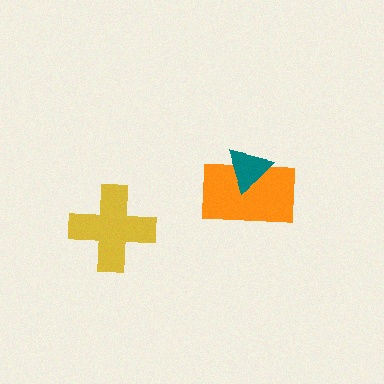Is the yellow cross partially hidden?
No, no other shape covers it.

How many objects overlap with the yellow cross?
0 objects overlap with the yellow cross.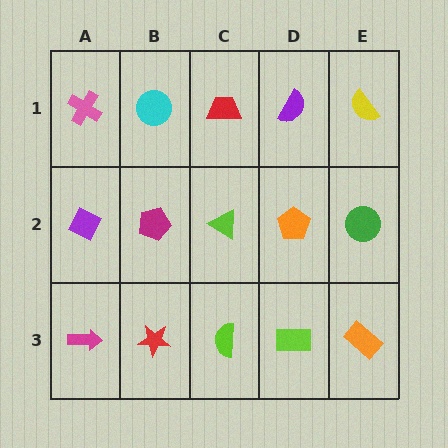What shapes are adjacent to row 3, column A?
A purple diamond (row 2, column A), a red star (row 3, column B).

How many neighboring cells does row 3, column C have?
3.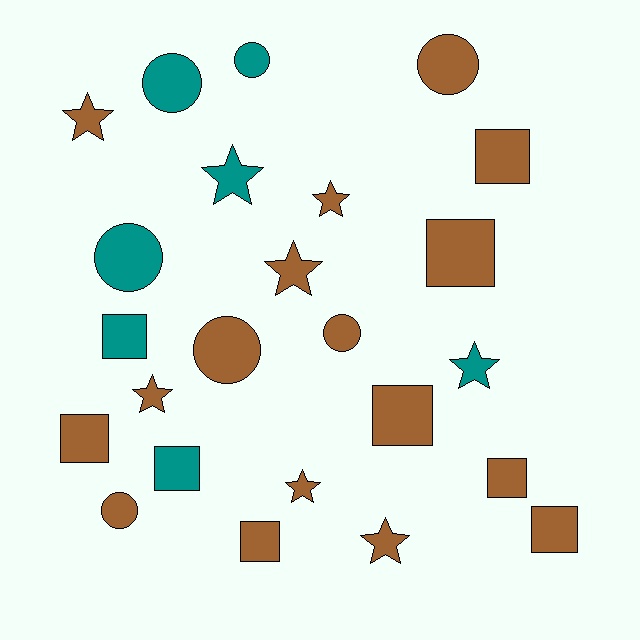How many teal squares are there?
There are 2 teal squares.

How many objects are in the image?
There are 24 objects.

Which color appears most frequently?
Brown, with 17 objects.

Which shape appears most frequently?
Square, with 9 objects.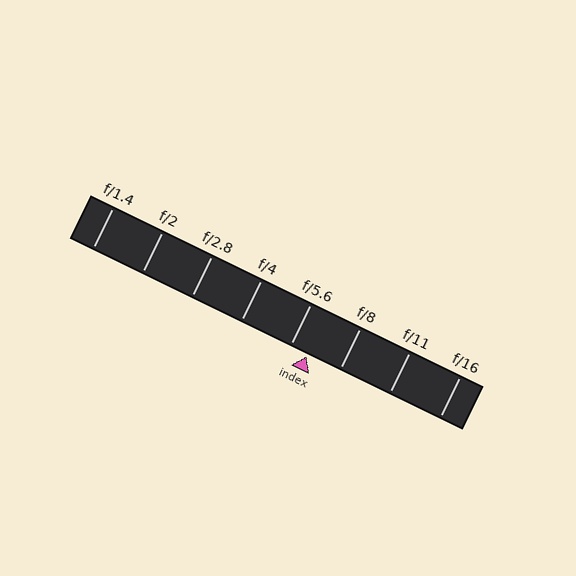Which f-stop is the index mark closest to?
The index mark is closest to f/5.6.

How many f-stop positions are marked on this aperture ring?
There are 8 f-stop positions marked.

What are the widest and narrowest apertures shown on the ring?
The widest aperture shown is f/1.4 and the narrowest is f/16.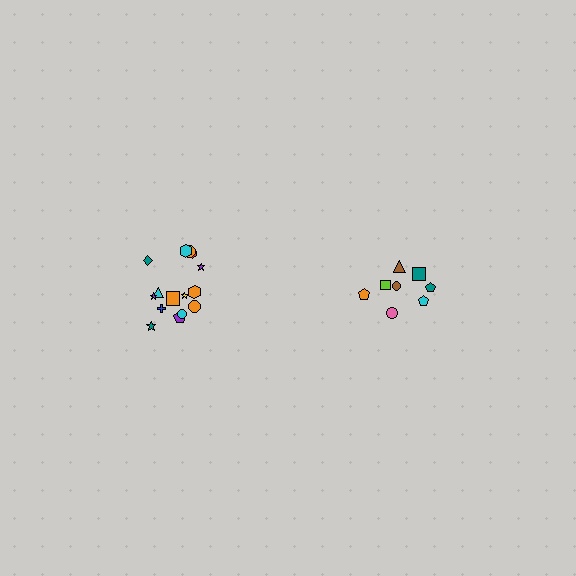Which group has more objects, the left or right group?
The left group.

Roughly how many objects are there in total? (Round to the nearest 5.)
Roughly 25 objects in total.